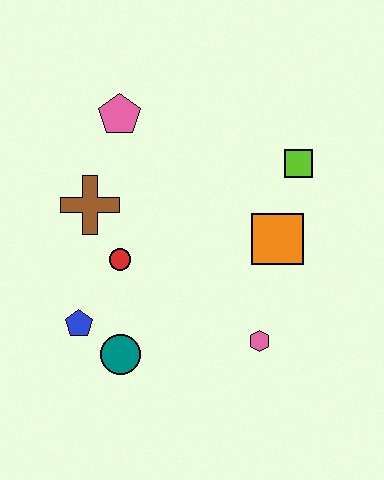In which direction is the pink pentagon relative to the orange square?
The pink pentagon is to the left of the orange square.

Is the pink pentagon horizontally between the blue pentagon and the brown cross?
No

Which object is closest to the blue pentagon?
The teal circle is closest to the blue pentagon.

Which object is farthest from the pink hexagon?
The pink pentagon is farthest from the pink hexagon.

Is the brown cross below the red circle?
No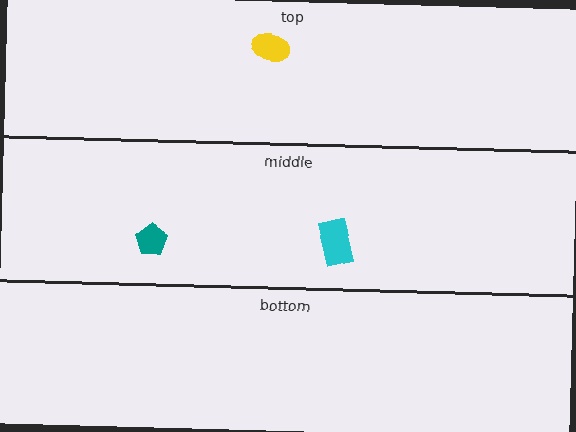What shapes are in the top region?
The yellow ellipse.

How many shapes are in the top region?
1.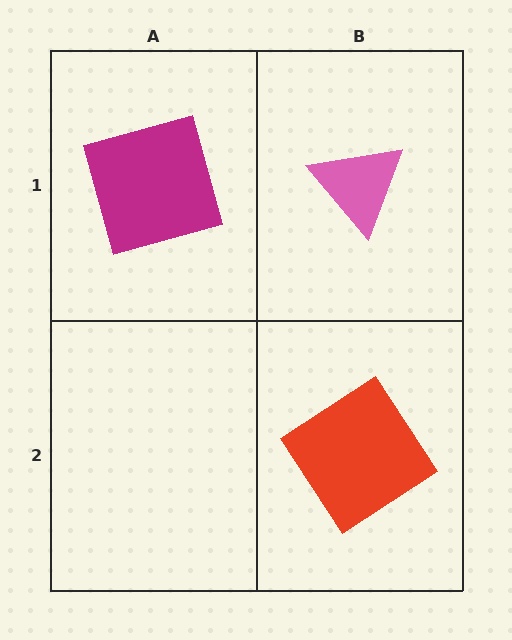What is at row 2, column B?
A red diamond.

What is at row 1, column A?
A magenta square.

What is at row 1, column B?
A pink triangle.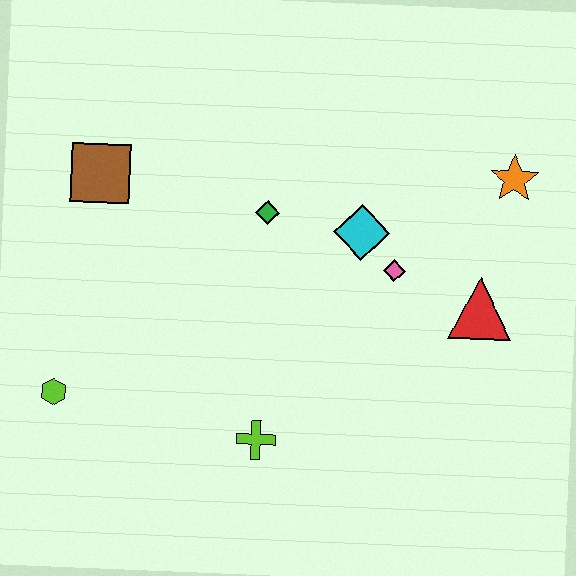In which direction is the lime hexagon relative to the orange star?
The lime hexagon is to the left of the orange star.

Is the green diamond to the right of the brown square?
Yes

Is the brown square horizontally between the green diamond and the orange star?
No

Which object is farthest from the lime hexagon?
The orange star is farthest from the lime hexagon.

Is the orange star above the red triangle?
Yes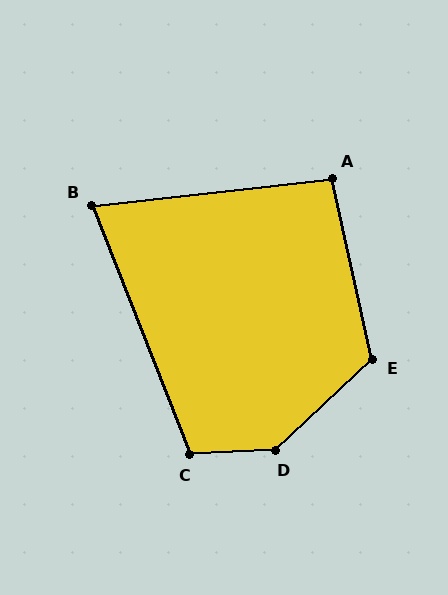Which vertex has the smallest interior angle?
B, at approximately 75 degrees.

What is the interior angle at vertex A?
Approximately 96 degrees (obtuse).